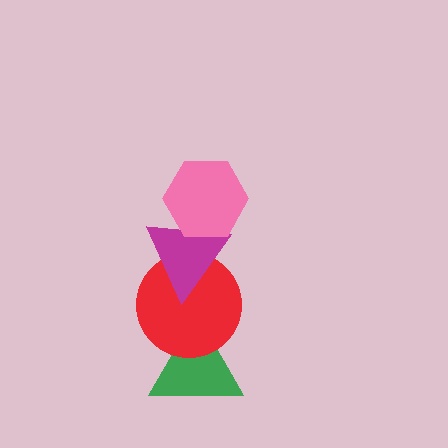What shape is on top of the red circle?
The magenta triangle is on top of the red circle.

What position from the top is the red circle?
The red circle is 3rd from the top.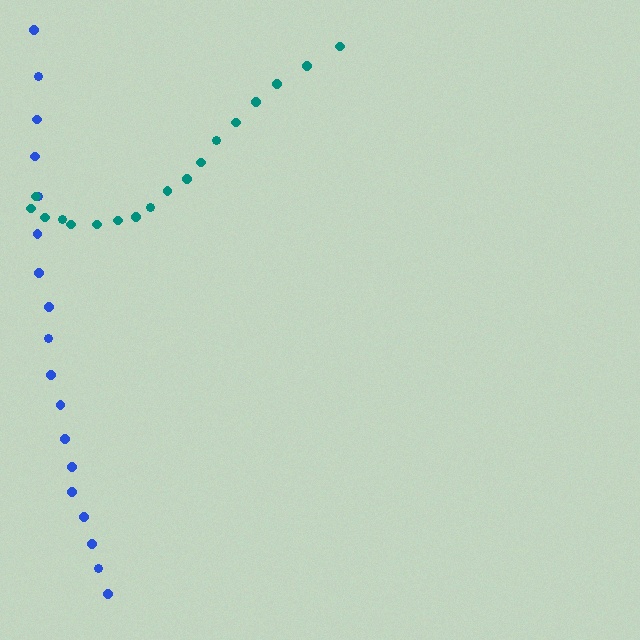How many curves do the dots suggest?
There are 2 distinct paths.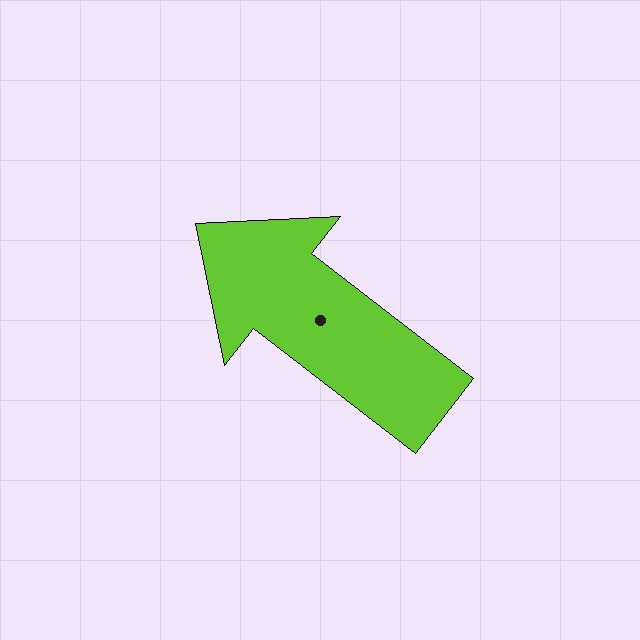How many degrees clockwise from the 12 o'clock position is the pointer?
Approximately 308 degrees.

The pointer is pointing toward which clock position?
Roughly 10 o'clock.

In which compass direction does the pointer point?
Northwest.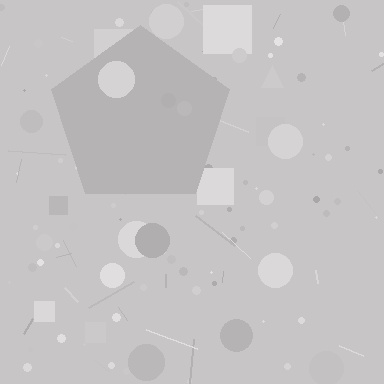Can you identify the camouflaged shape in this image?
The camouflaged shape is a pentagon.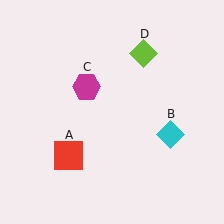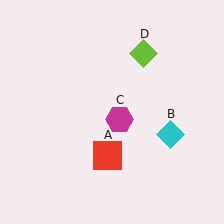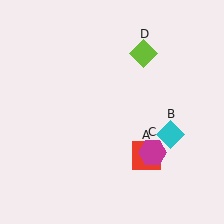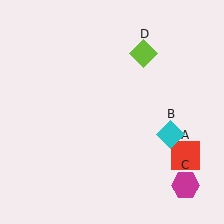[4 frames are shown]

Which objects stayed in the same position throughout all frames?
Cyan diamond (object B) and lime diamond (object D) remained stationary.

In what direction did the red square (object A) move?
The red square (object A) moved right.